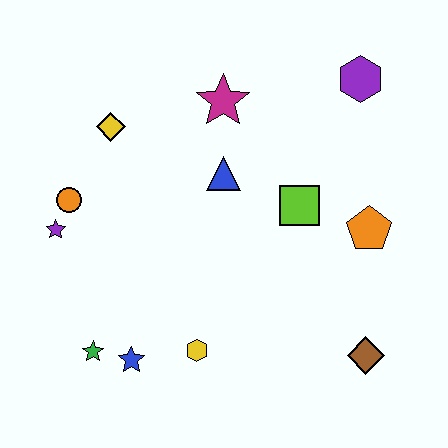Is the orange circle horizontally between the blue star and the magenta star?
No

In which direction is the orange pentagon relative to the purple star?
The orange pentagon is to the right of the purple star.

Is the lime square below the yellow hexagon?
No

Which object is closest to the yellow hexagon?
The blue star is closest to the yellow hexagon.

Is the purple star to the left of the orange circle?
Yes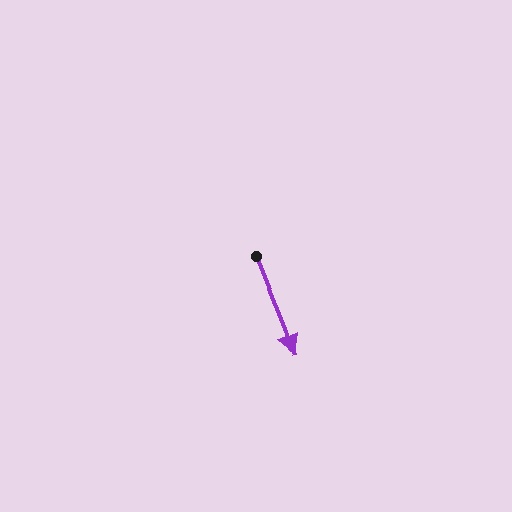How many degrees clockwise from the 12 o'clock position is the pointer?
Approximately 158 degrees.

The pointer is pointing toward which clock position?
Roughly 5 o'clock.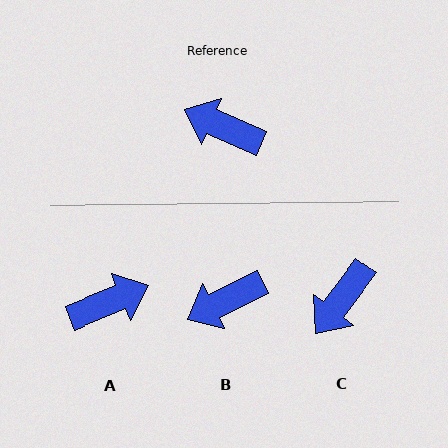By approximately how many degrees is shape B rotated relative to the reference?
Approximately 50 degrees counter-clockwise.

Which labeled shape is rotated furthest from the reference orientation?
A, about 134 degrees away.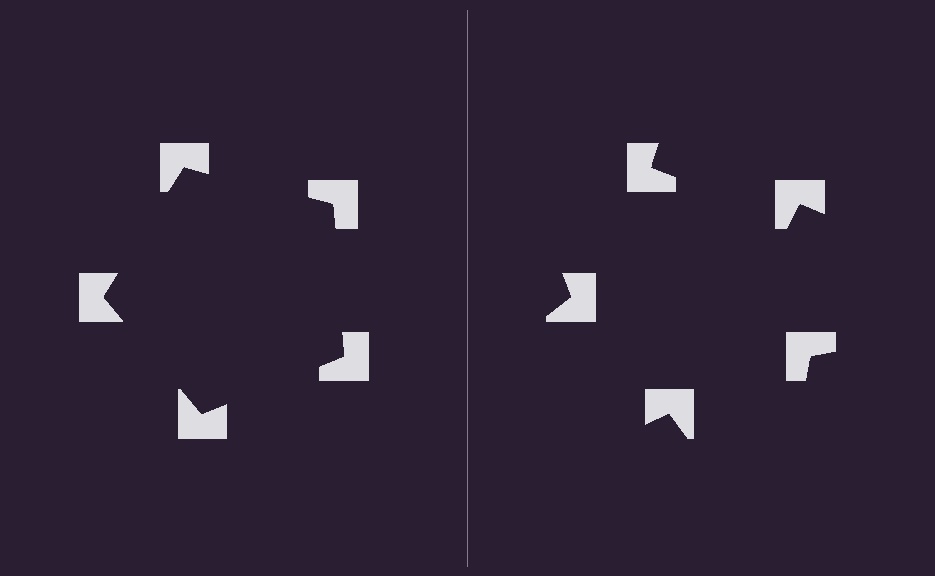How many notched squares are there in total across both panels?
10 — 5 on each side.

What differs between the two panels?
The notched squares are positioned identically on both sides; only the wedge orientations differ. On the left they align to a pentagon; on the right they are misaligned.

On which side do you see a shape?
An illusory pentagon appears on the left side. On the right side the wedge cuts are rotated, so no coherent shape forms.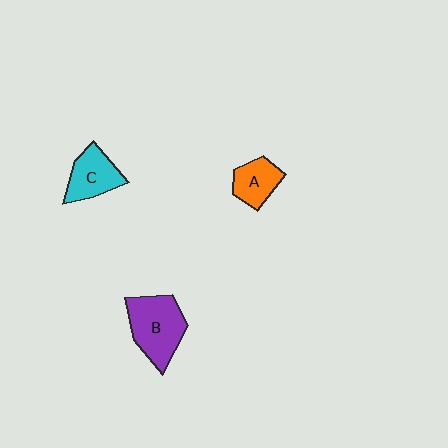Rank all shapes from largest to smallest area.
From largest to smallest: B (purple), C (cyan), A (orange).